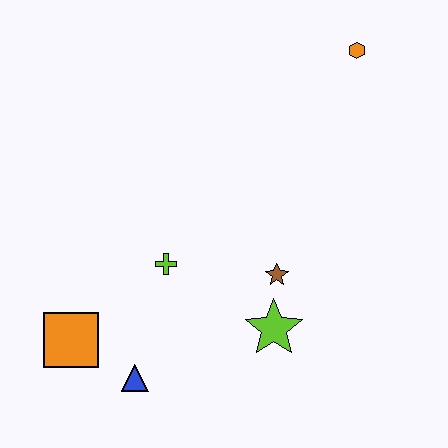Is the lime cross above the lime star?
Yes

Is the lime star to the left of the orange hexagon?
Yes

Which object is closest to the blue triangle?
The orange square is closest to the blue triangle.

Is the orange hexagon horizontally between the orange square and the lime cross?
No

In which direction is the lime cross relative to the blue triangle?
The lime cross is above the blue triangle.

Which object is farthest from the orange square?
The orange hexagon is farthest from the orange square.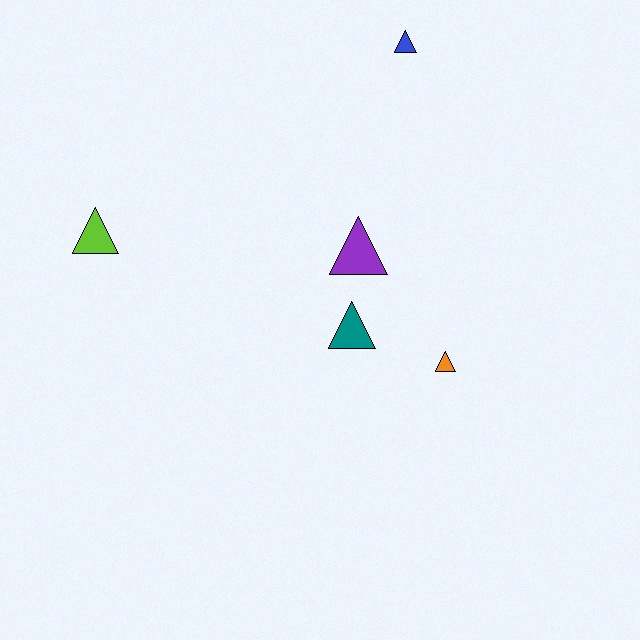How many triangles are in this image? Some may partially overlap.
There are 5 triangles.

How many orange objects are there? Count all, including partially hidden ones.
There is 1 orange object.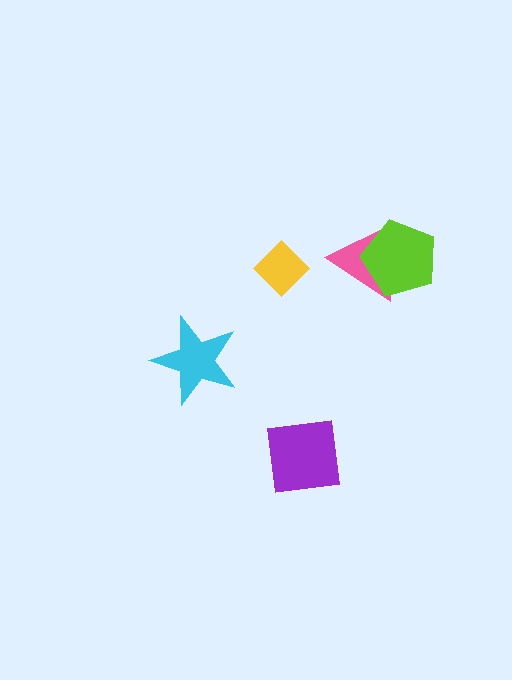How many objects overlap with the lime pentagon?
1 object overlaps with the lime pentagon.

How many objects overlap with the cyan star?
0 objects overlap with the cyan star.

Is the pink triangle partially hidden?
Yes, it is partially covered by another shape.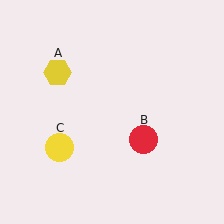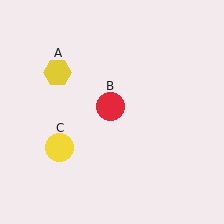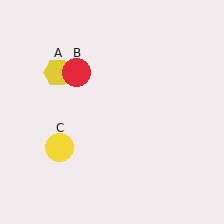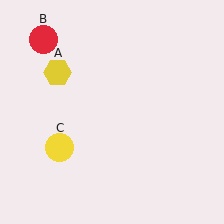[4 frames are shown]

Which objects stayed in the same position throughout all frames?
Yellow hexagon (object A) and yellow circle (object C) remained stationary.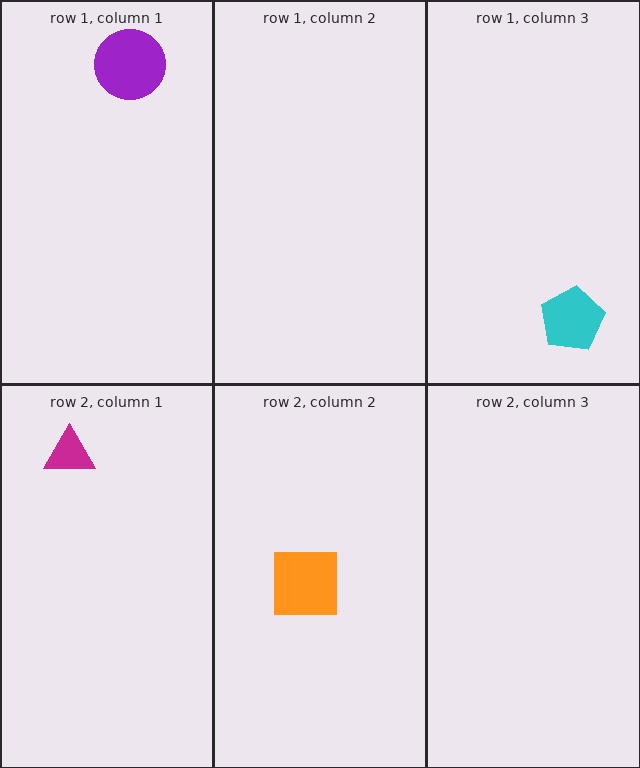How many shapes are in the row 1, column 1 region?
1.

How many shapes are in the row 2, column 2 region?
1.